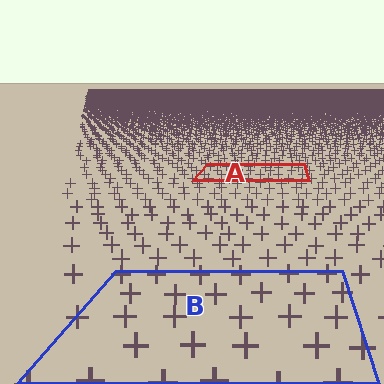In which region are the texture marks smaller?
The texture marks are smaller in region A, because it is farther away.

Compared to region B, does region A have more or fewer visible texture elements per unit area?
Region A has more texture elements per unit area — they are packed more densely because it is farther away.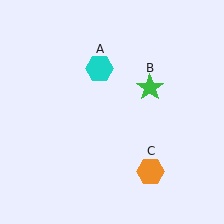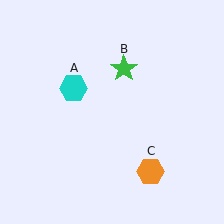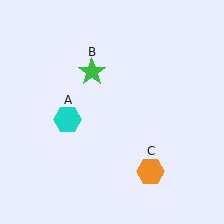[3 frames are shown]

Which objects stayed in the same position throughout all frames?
Orange hexagon (object C) remained stationary.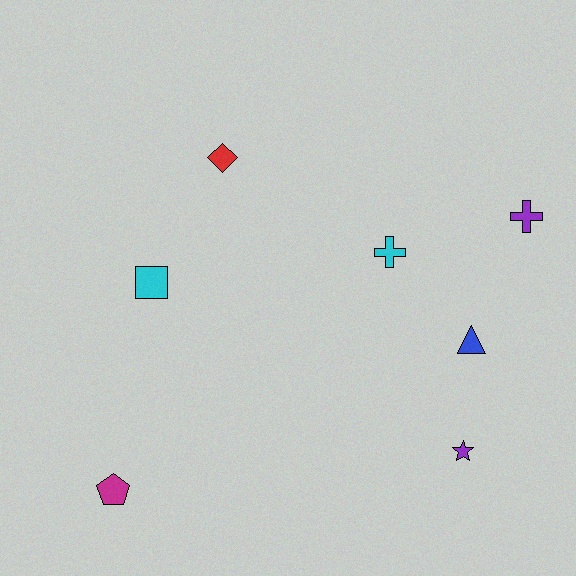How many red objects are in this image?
There is 1 red object.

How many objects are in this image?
There are 7 objects.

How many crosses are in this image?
There are 2 crosses.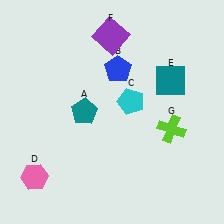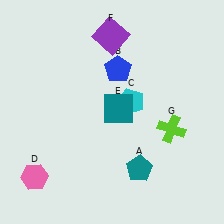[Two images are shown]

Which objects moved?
The objects that moved are: the teal pentagon (A), the teal square (E).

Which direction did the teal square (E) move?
The teal square (E) moved left.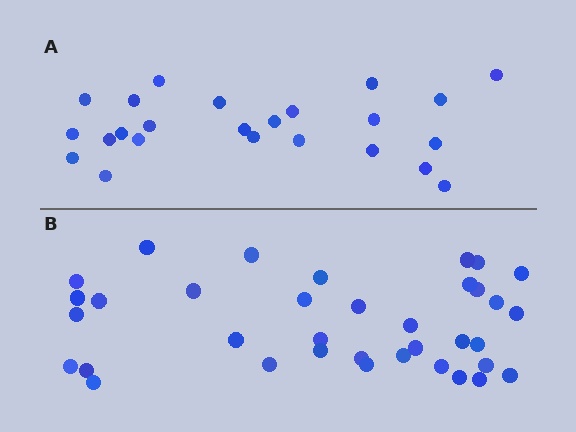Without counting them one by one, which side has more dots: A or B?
Region B (the bottom region) has more dots.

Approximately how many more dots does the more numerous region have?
Region B has roughly 12 or so more dots than region A.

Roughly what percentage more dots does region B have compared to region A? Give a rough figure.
About 50% more.